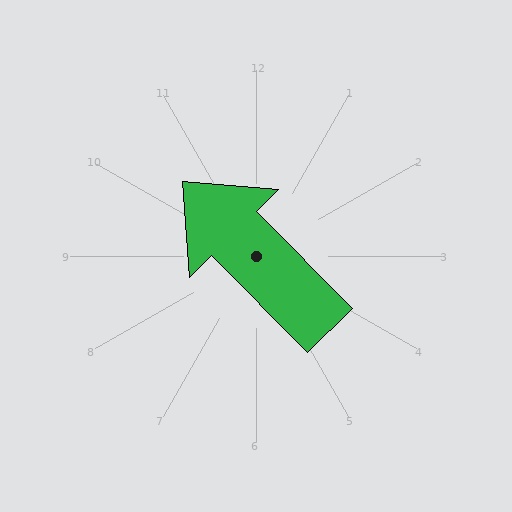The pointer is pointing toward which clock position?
Roughly 11 o'clock.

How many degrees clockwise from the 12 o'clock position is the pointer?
Approximately 315 degrees.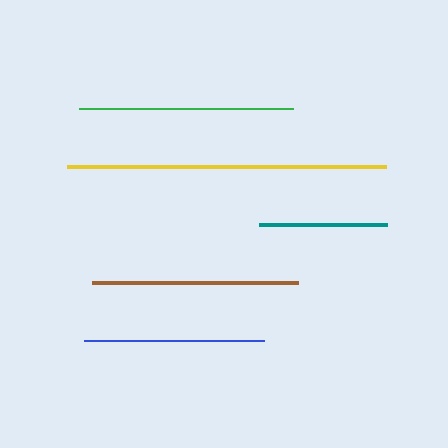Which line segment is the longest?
The yellow line is the longest at approximately 319 pixels.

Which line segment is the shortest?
The teal line is the shortest at approximately 128 pixels.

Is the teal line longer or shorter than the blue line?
The blue line is longer than the teal line.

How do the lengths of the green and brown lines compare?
The green and brown lines are approximately the same length.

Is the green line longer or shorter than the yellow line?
The yellow line is longer than the green line.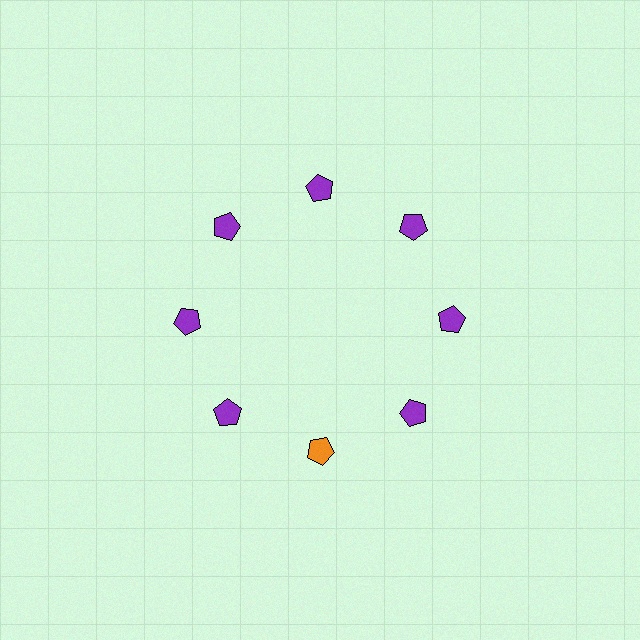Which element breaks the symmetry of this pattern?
The orange pentagon at roughly the 6 o'clock position breaks the symmetry. All other shapes are purple pentagons.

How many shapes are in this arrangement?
There are 8 shapes arranged in a ring pattern.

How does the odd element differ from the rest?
It has a different color: orange instead of purple.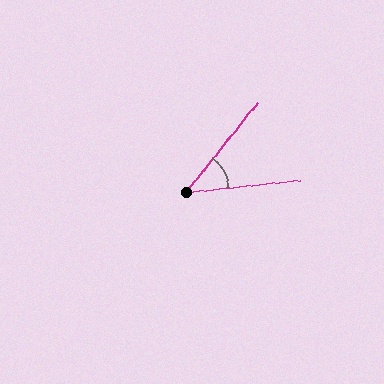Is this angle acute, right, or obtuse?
It is acute.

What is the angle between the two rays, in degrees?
Approximately 45 degrees.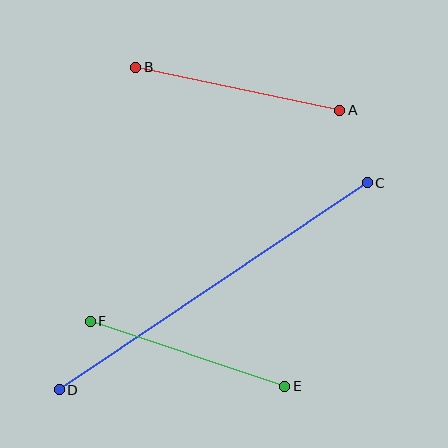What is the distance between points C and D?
The distance is approximately 371 pixels.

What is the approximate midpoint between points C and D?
The midpoint is at approximately (213, 286) pixels.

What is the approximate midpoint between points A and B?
The midpoint is at approximately (238, 89) pixels.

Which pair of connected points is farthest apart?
Points C and D are farthest apart.